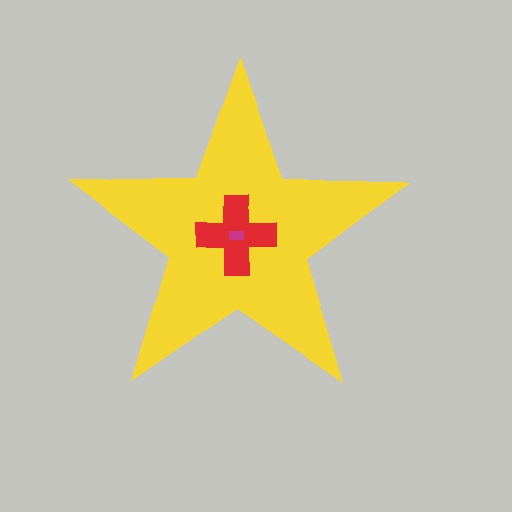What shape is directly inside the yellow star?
The red cross.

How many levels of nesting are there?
3.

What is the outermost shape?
The yellow star.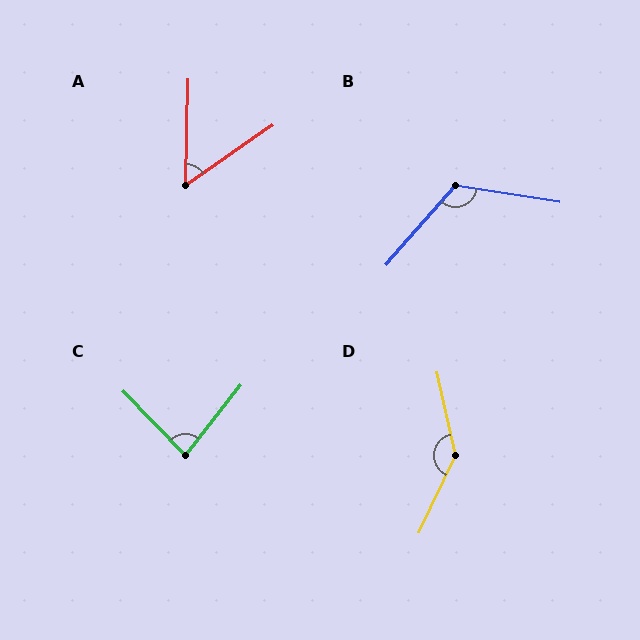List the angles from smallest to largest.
A (54°), C (82°), B (122°), D (143°).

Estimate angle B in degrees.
Approximately 122 degrees.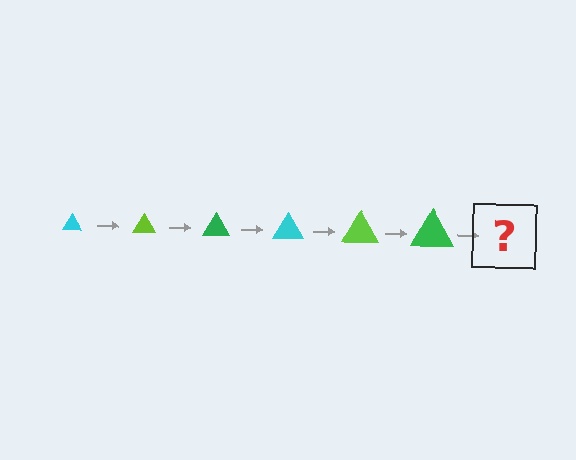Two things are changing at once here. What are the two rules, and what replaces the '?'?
The two rules are that the triangle grows larger each step and the color cycles through cyan, lime, and green. The '?' should be a cyan triangle, larger than the previous one.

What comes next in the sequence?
The next element should be a cyan triangle, larger than the previous one.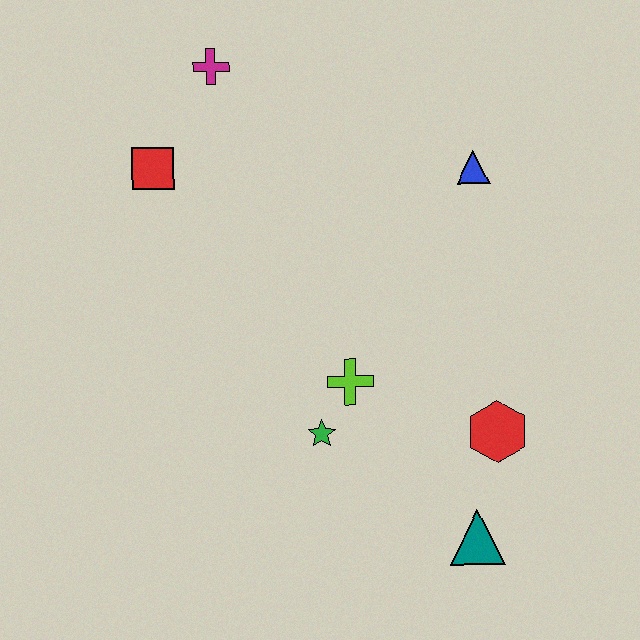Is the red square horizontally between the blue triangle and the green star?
No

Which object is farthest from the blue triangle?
The teal triangle is farthest from the blue triangle.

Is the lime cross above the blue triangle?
No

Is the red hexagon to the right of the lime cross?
Yes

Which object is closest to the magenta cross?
The red square is closest to the magenta cross.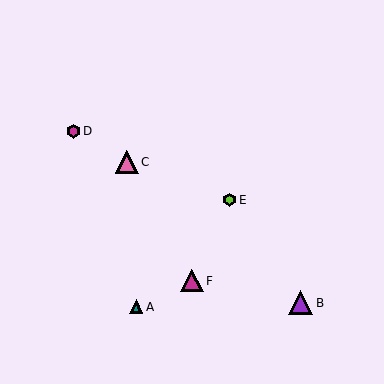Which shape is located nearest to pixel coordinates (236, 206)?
The lime hexagon (labeled E) at (230, 200) is nearest to that location.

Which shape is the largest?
The purple triangle (labeled B) is the largest.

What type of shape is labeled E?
Shape E is a lime hexagon.